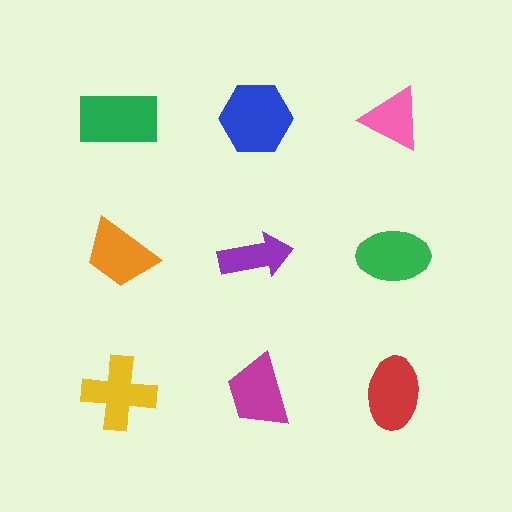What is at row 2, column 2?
A purple arrow.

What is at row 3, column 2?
A magenta trapezoid.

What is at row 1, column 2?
A blue hexagon.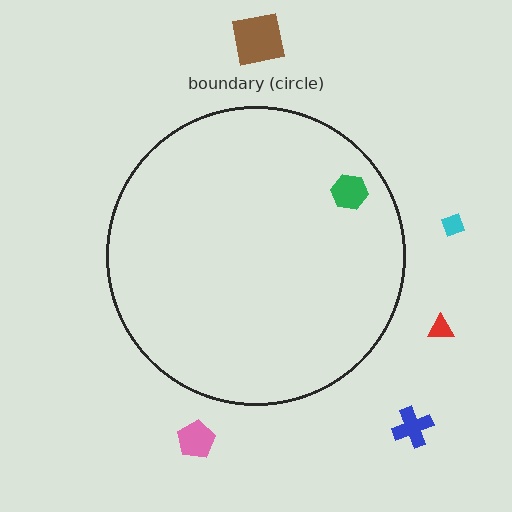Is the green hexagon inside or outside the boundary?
Inside.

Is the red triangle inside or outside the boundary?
Outside.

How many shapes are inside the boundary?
1 inside, 5 outside.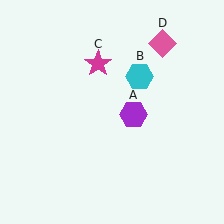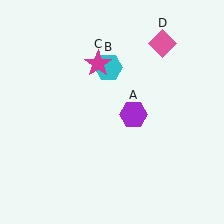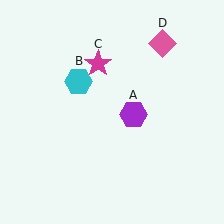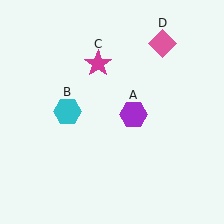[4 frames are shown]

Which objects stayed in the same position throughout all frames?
Purple hexagon (object A) and magenta star (object C) and pink diamond (object D) remained stationary.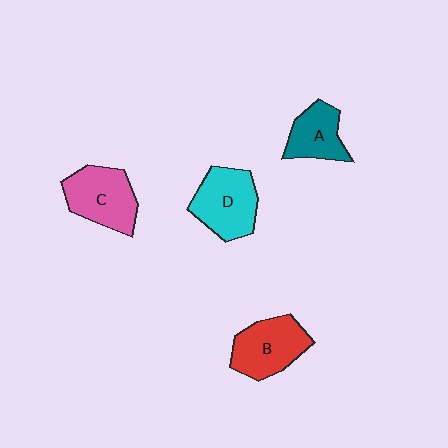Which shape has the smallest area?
Shape A (teal).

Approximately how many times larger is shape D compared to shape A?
Approximately 1.4 times.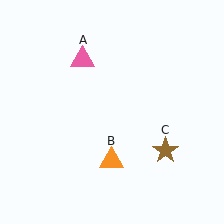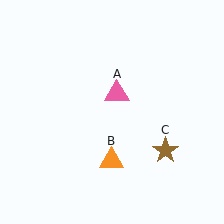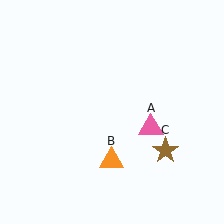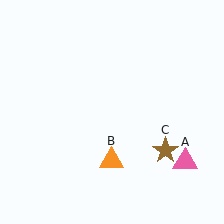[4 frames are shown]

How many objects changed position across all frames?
1 object changed position: pink triangle (object A).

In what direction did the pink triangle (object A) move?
The pink triangle (object A) moved down and to the right.